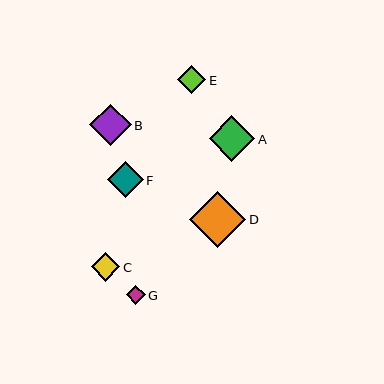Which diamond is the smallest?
Diamond G is the smallest with a size of approximately 19 pixels.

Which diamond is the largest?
Diamond D is the largest with a size of approximately 56 pixels.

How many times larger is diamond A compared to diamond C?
Diamond A is approximately 1.6 times the size of diamond C.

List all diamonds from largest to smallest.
From largest to smallest: D, A, B, F, C, E, G.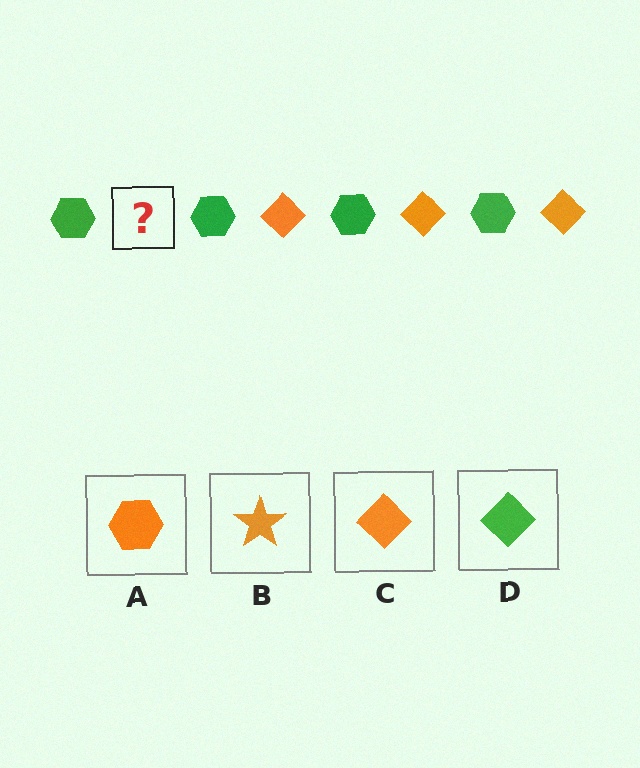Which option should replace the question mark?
Option C.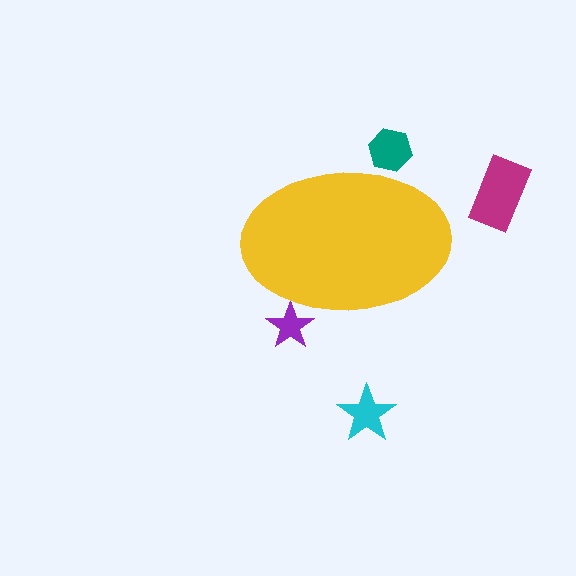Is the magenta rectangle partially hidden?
No, the magenta rectangle is fully visible.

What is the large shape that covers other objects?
A yellow ellipse.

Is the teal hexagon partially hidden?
Yes, the teal hexagon is partially hidden behind the yellow ellipse.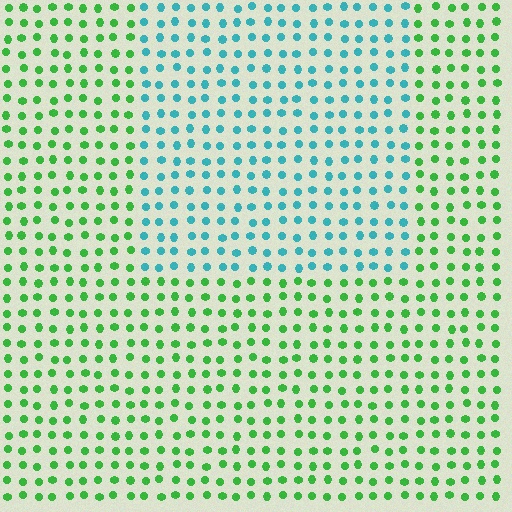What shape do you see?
I see a rectangle.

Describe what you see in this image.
The image is filled with small green elements in a uniform arrangement. A rectangle-shaped region is visible where the elements are tinted to a slightly different hue, forming a subtle color boundary.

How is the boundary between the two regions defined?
The boundary is defined purely by a slight shift in hue (about 60 degrees). Spacing, size, and orientation are identical on both sides.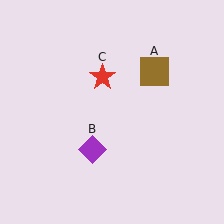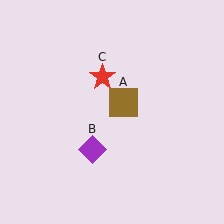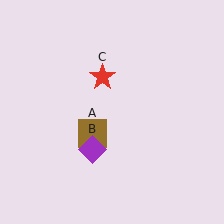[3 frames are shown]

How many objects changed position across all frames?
1 object changed position: brown square (object A).